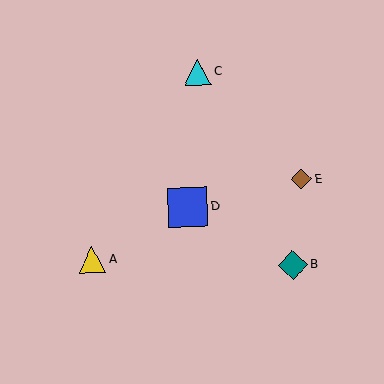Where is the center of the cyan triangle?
The center of the cyan triangle is at (198, 72).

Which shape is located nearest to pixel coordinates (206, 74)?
The cyan triangle (labeled C) at (198, 72) is nearest to that location.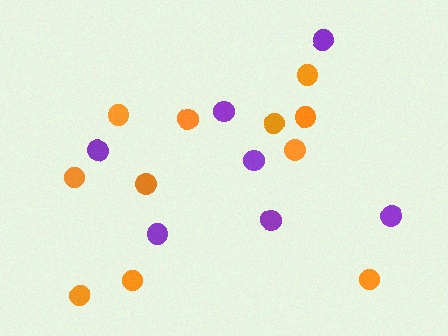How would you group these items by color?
There are 2 groups: one group of orange circles (11) and one group of purple circles (7).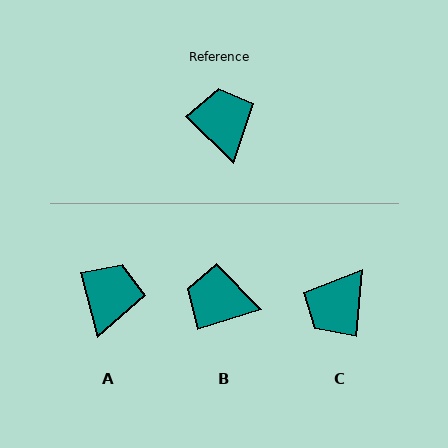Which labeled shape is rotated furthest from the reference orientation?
C, about 129 degrees away.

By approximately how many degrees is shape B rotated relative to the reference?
Approximately 63 degrees counter-clockwise.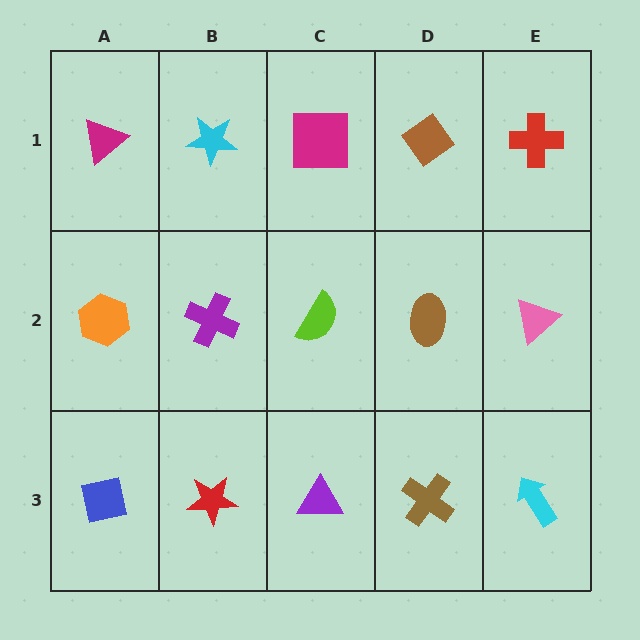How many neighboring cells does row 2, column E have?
3.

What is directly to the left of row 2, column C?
A purple cross.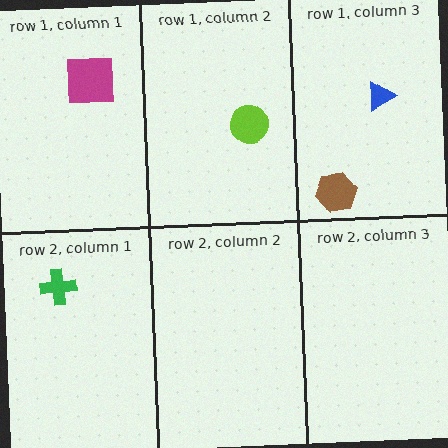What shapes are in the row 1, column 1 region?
The magenta square.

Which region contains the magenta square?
The row 1, column 1 region.